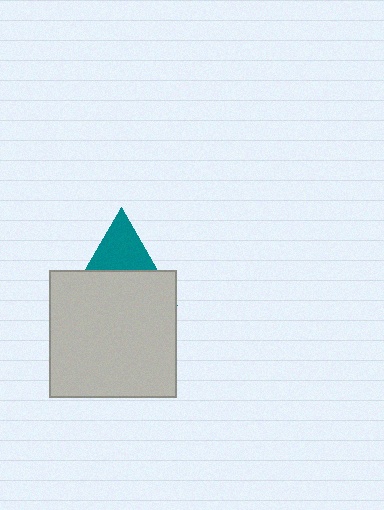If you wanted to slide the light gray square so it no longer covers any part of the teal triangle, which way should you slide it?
Slide it down — that is the most direct way to separate the two shapes.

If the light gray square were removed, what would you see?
You would see the complete teal triangle.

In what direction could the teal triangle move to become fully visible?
The teal triangle could move up. That would shift it out from behind the light gray square entirely.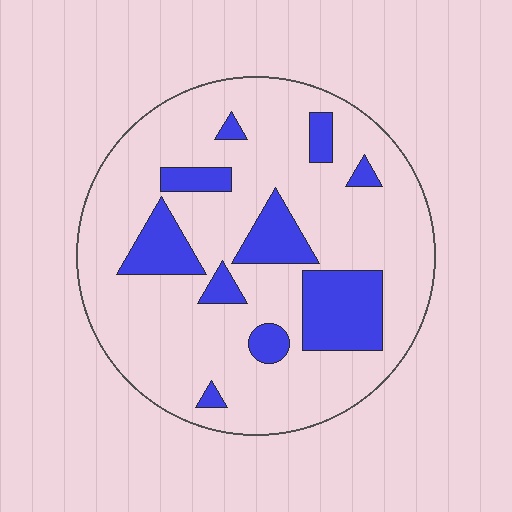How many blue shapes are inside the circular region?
10.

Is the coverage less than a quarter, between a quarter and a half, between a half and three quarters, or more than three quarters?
Less than a quarter.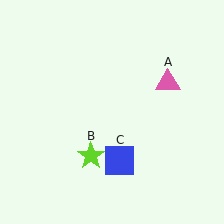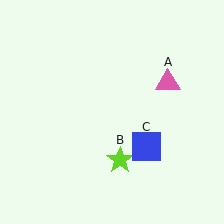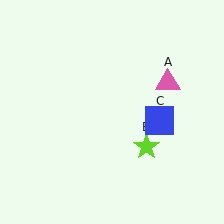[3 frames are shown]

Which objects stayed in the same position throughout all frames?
Pink triangle (object A) remained stationary.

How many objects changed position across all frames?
2 objects changed position: lime star (object B), blue square (object C).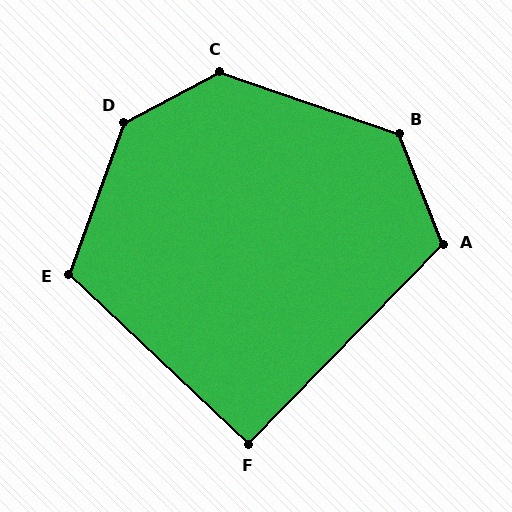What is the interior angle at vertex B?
Approximately 131 degrees (obtuse).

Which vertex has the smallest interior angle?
F, at approximately 91 degrees.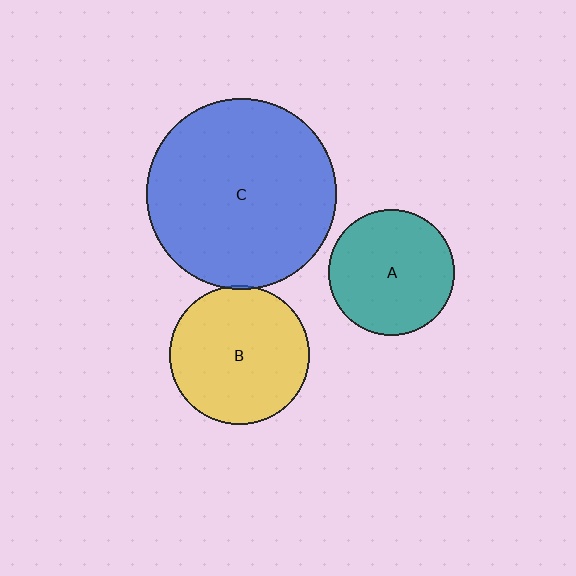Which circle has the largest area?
Circle C (blue).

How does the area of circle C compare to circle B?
Approximately 1.9 times.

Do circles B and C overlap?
Yes.